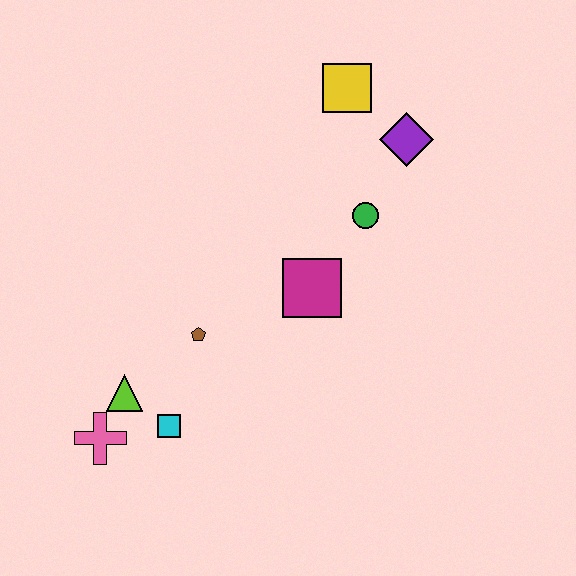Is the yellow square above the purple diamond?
Yes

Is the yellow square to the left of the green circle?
Yes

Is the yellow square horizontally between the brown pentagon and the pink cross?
No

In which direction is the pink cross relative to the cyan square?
The pink cross is to the left of the cyan square.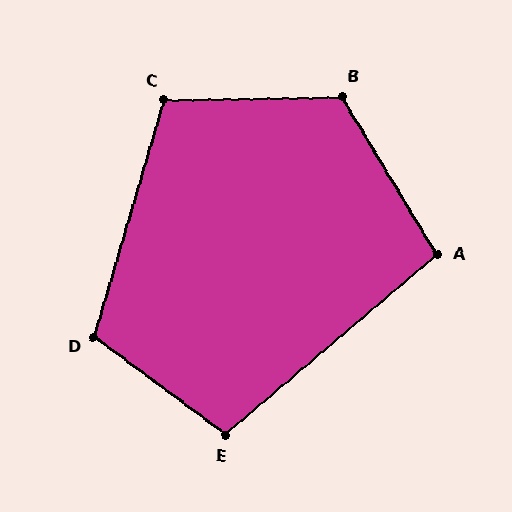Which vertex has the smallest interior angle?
A, at approximately 99 degrees.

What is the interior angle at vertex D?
Approximately 110 degrees (obtuse).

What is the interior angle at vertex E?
Approximately 103 degrees (obtuse).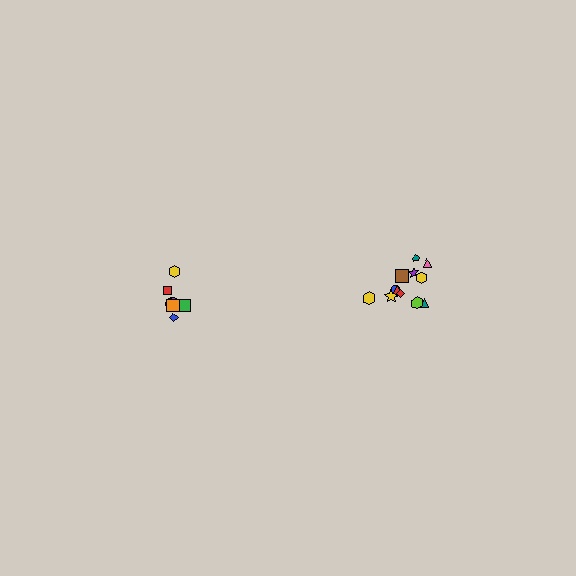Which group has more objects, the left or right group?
The right group.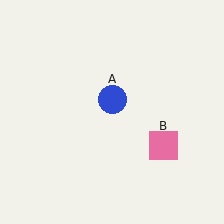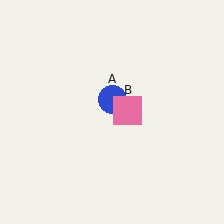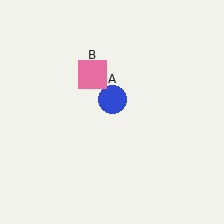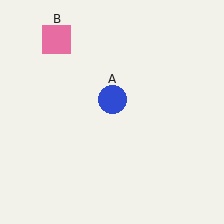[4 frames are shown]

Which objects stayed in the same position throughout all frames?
Blue circle (object A) remained stationary.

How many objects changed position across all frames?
1 object changed position: pink square (object B).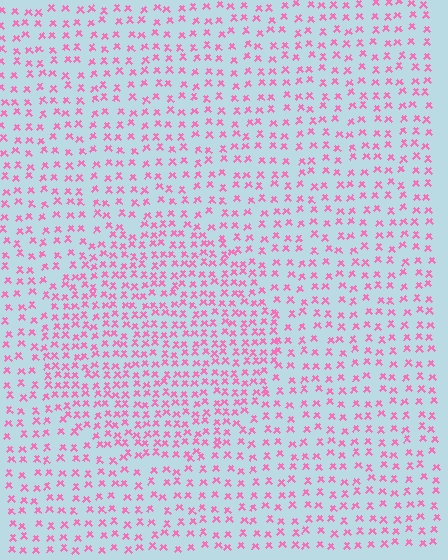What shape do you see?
I see a circle.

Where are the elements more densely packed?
The elements are more densely packed inside the circle boundary.